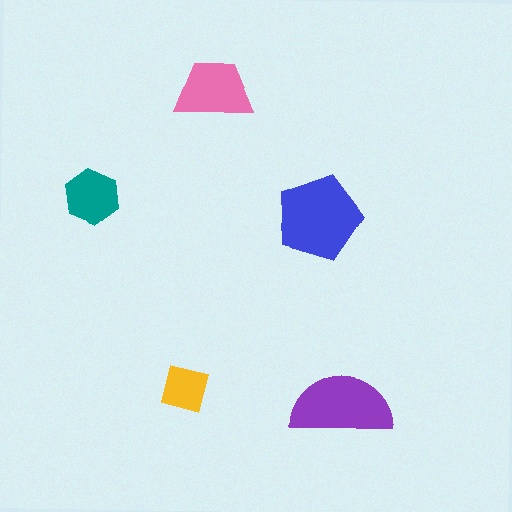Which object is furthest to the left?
The teal hexagon is leftmost.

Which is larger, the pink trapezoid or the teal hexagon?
The pink trapezoid.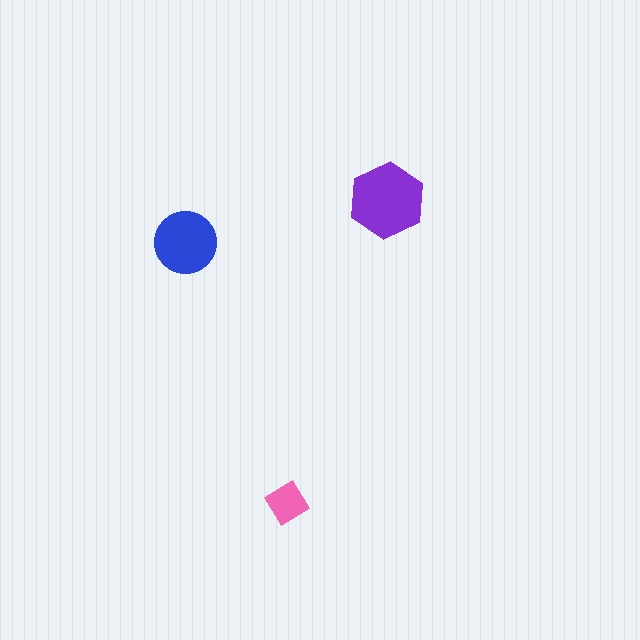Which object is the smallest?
The pink diamond.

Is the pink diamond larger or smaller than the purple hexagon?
Smaller.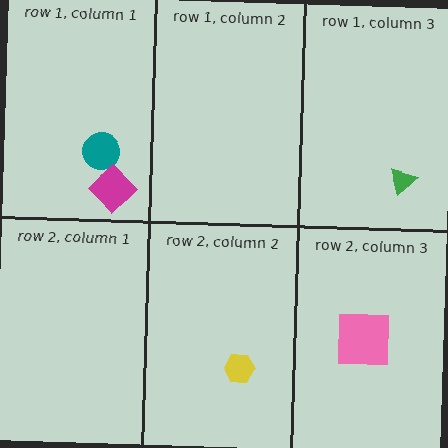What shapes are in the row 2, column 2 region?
The yellow hexagon.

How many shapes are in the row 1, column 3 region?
1.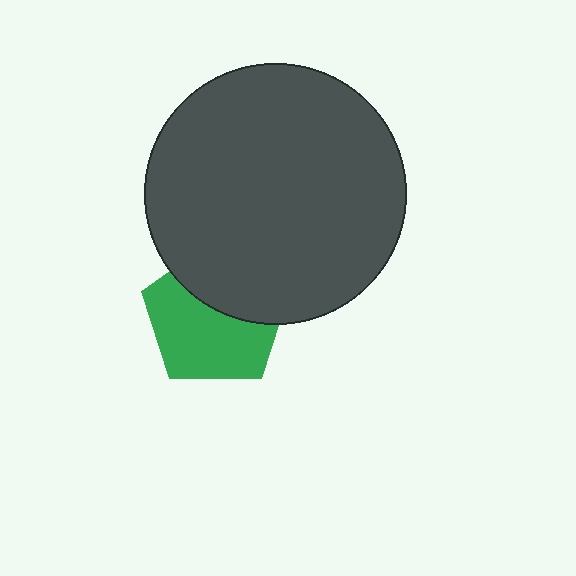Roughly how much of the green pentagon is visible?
About half of it is visible (roughly 60%).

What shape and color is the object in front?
The object in front is a dark gray circle.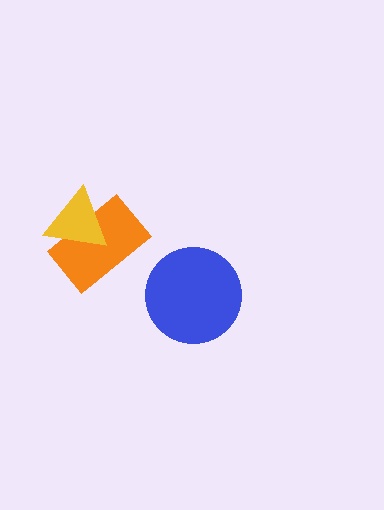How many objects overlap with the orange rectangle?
1 object overlaps with the orange rectangle.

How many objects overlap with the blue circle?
0 objects overlap with the blue circle.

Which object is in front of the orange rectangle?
The yellow triangle is in front of the orange rectangle.